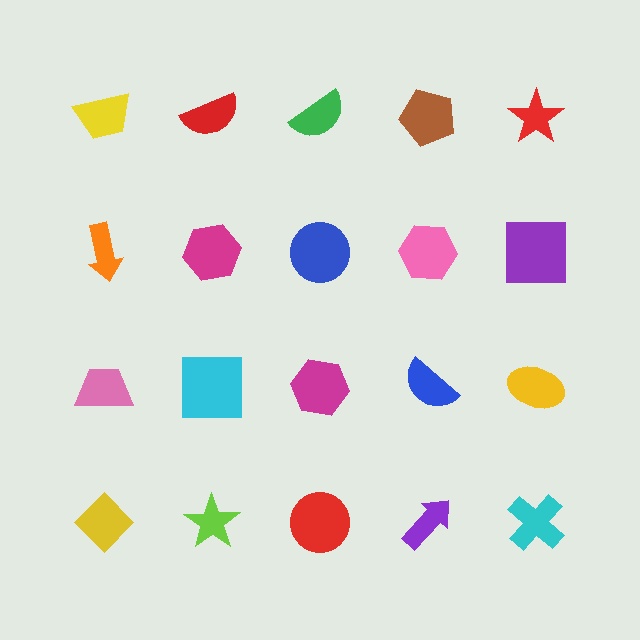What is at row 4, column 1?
A yellow diamond.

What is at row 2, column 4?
A pink hexagon.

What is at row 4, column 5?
A cyan cross.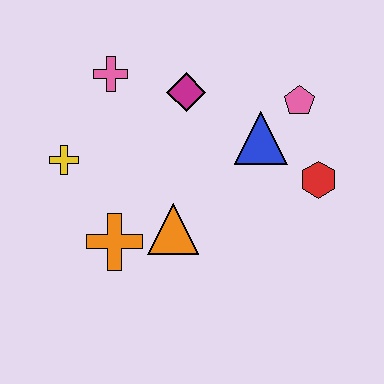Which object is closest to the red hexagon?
The blue triangle is closest to the red hexagon.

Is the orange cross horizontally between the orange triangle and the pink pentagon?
No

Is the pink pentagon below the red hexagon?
No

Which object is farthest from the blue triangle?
The yellow cross is farthest from the blue triangle.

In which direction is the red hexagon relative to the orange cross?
The red hexagon is to the right of the orange cross.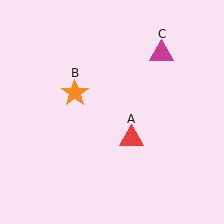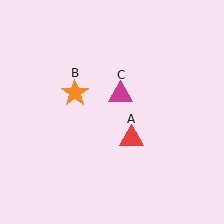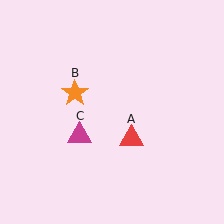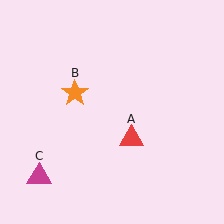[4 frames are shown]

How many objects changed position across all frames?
1 object changed position: magenta triangle (object C).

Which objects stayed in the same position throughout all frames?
Red triangle (object A) and orange star (object B) remained stationary.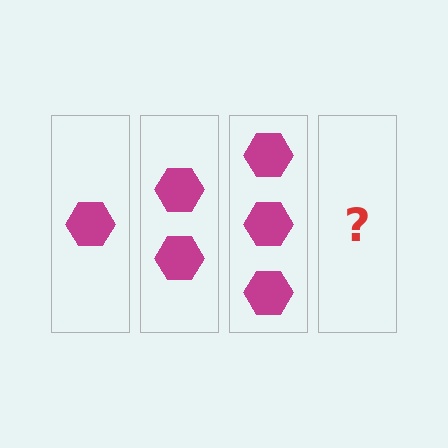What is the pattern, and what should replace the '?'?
The pattern is that each step adds one more hexagon. The '?' should be 4 hexagons.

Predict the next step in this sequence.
The next step is 4 hexagons.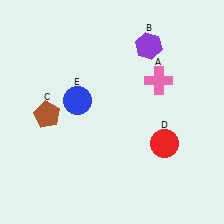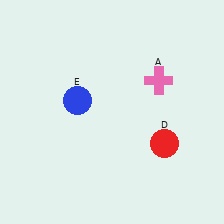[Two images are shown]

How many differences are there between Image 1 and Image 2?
There are 2 differences between the two images.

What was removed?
The purple hexagon (B), the brown pentagon (C) were removed in Image 2.